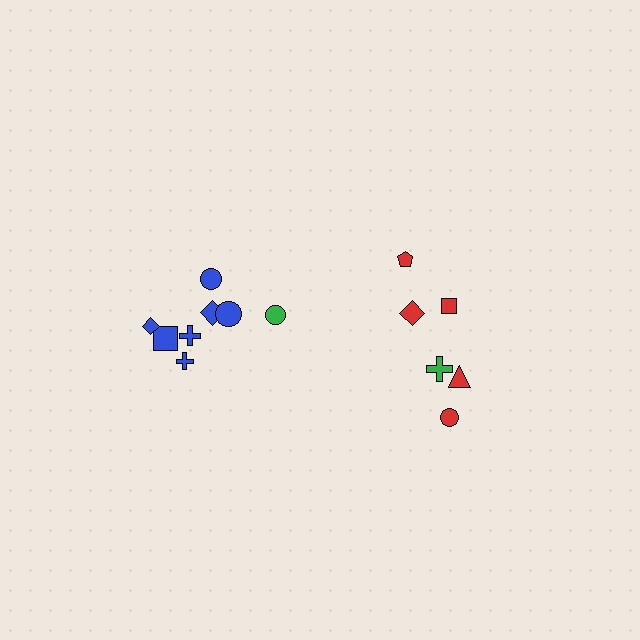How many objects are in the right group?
There are 6 objects.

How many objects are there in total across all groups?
There are 14 objects.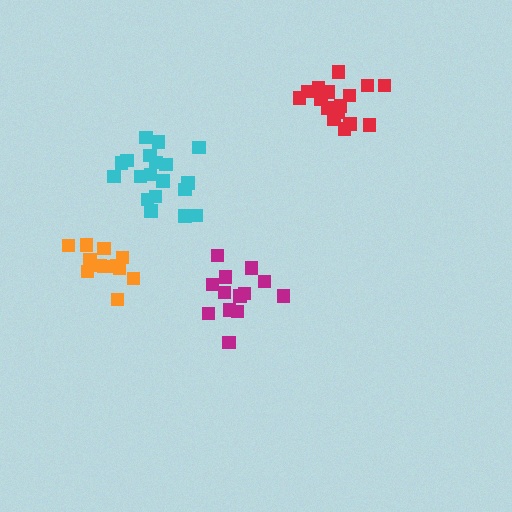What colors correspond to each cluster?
The clusters are colored: magenta, orange, red, cyan.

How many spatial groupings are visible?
There are 4 spatial groupings.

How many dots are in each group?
Group 1: 13 dots, Group 2: 13 dots, Group 3: 17 dots, Group 4: 19 dots (62 total).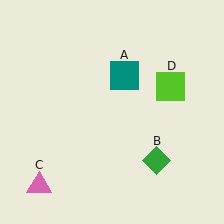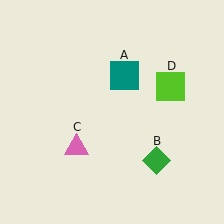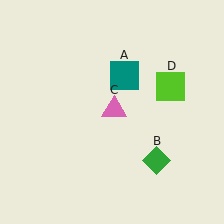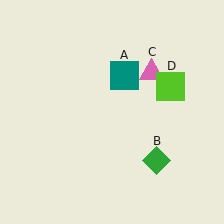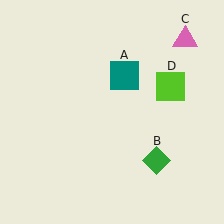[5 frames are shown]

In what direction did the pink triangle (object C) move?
The pink triangle (object C) moved up and to the right.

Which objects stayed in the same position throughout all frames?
Teal square (object A) and green diamond (object B) and lime square (object D) remained stationary.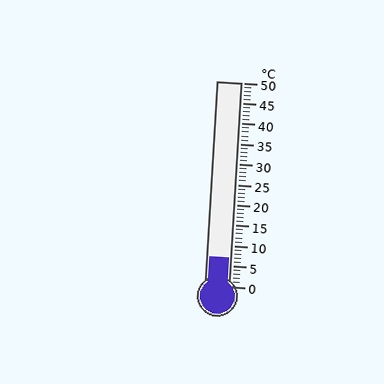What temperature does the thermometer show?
The thermometer shows approximately 7°C.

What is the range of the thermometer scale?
The thermometer scale ranges from 0°C to 50°C.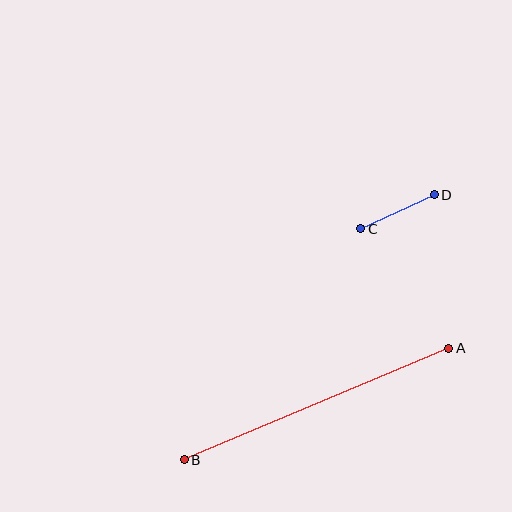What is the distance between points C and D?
The distance is approximately 81 pixels.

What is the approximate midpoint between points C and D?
The midpoint is at approximately (397, 212) pixels.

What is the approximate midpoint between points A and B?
The midpoint is at approximately (316, 404) pixels.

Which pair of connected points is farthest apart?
Points A and B are farthest apart.